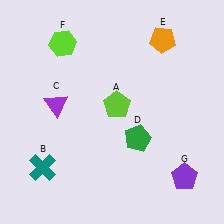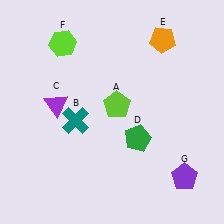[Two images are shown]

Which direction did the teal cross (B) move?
The teal cross (B) moved up.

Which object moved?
The teal cross (B) moved up.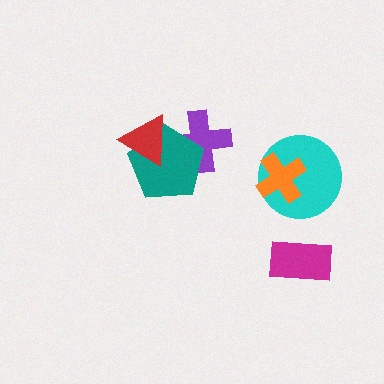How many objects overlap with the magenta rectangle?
0 objects overlap with the magenta rectangle.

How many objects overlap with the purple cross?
2 objects overlap with the purple cross.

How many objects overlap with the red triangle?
2 objects overlap with the red triangle.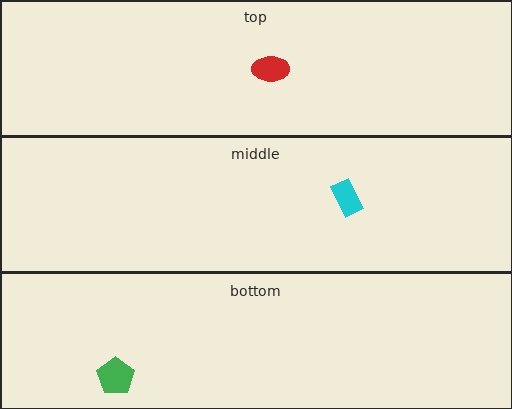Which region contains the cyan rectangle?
The middle region.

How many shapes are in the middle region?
1.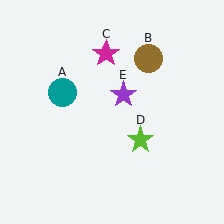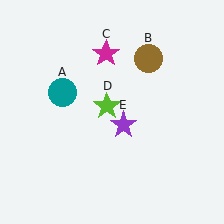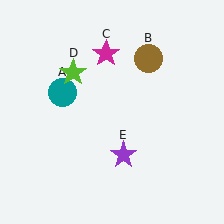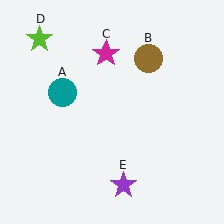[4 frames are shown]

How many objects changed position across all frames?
2 objects changed position: lime star (object D), purple star (object E).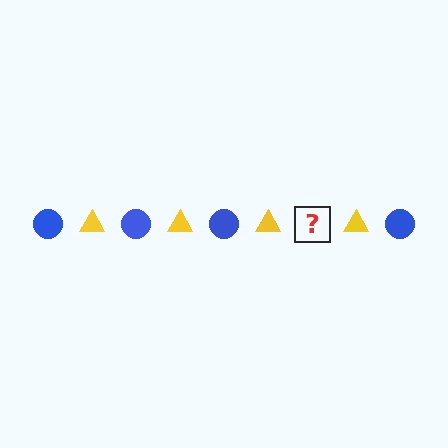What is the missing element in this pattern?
The missing element is a blue circle.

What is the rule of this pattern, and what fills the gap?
The rule is that the pattern alternates between blue circle and yellow triangle. The gap should be filled with a blue circle.